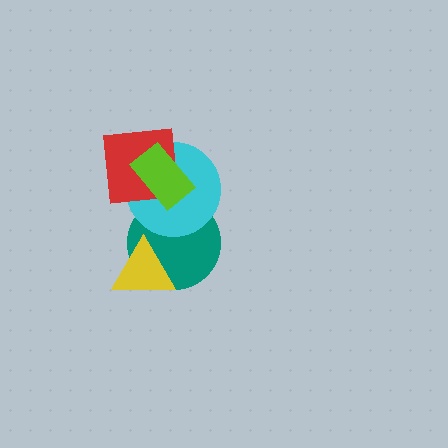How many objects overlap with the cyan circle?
3 objects overlap with the cyan circle.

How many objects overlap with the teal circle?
4 objects overlap with the teal circle.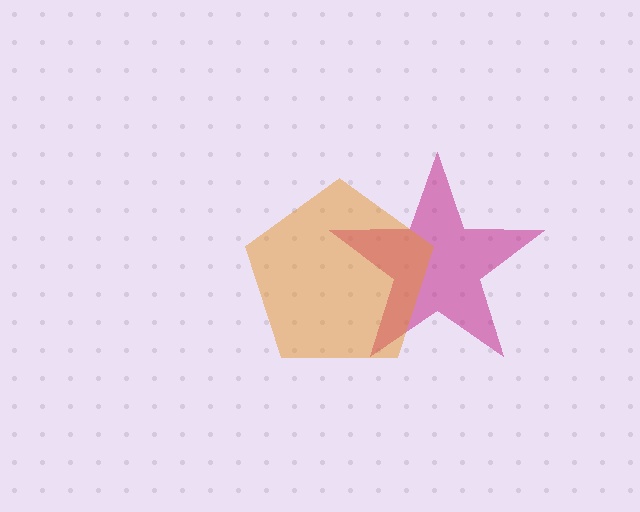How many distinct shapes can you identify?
There are 2 distinct shapes: a magenta star, an orange pentagon.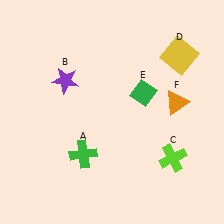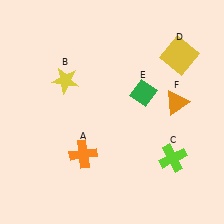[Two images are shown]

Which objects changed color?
A changed from green to orange. B changed from purple to yellow.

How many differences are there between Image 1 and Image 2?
There are 2 differences between the two images.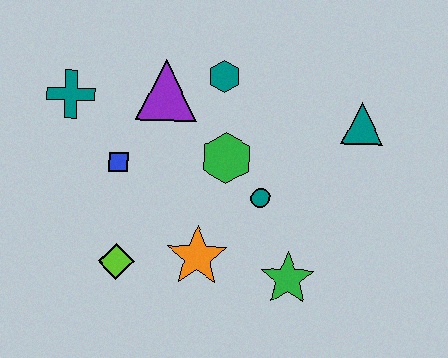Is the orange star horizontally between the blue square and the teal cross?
No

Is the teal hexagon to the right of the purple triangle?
Yes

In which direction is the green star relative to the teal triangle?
The green star is below the teal triangle.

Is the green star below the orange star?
Yes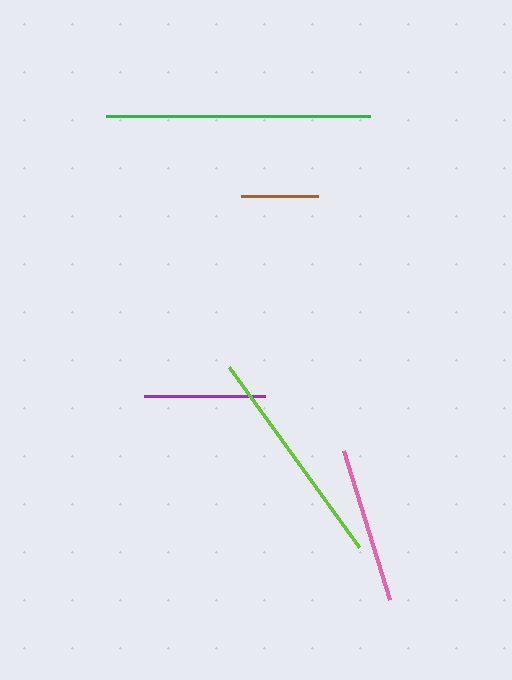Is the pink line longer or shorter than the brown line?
The pink line is longer than the brown line.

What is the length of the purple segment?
The purple segment is approximately 121 pixels long.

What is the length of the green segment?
The green segment is approximately 264 pixels long.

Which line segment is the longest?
The green line is the longest at approximately 264 pixels.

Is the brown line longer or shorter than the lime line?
The lime line is longer than the brown line.